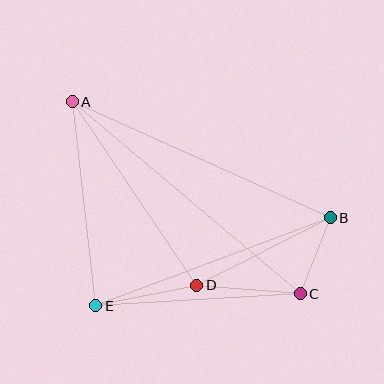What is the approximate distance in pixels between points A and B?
The distance between A and B is approximately 283 pixels.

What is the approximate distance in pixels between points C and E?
The distance between C and E is approximately 205 pixels.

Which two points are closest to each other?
Points B and C are closest to each other.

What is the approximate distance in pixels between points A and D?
The distance between A and D is approximately 222 pixels.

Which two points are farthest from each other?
Points A and C are farthest from each other.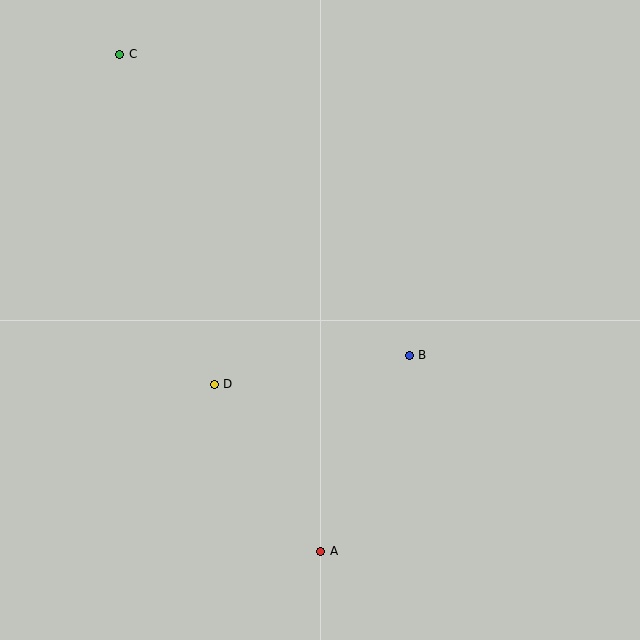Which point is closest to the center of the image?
Point B at (409, 355) is closest to the center.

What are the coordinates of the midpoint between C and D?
The midpoint between C and D is at (167, 219).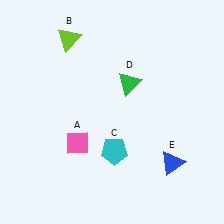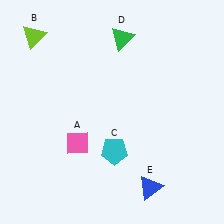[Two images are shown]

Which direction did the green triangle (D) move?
The green triangle (D) moved up.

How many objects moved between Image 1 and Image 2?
3 objects moved between the two images.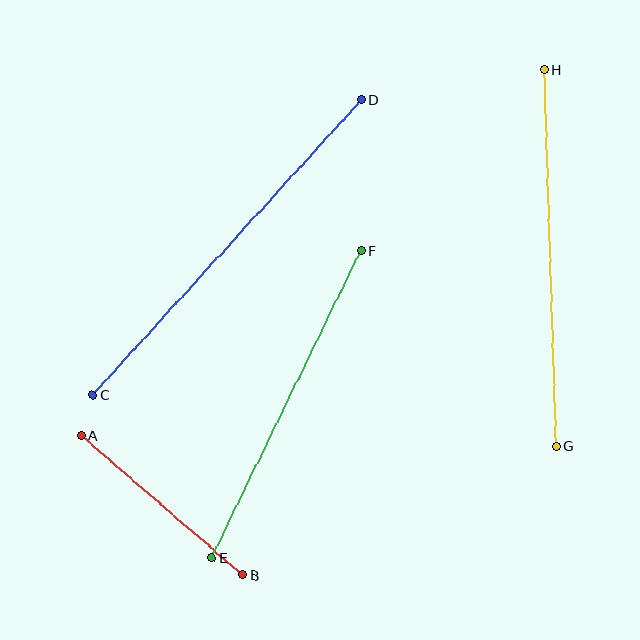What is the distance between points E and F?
The distance is approximately 341 pixels.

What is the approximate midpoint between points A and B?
The midpoint is at approximately (162, 505) pixels.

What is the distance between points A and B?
The distance is approximately 213 pixels.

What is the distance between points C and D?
The distance is approximately 399 pixels.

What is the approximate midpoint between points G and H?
The midpoint is at approximately (550, 258) pixels.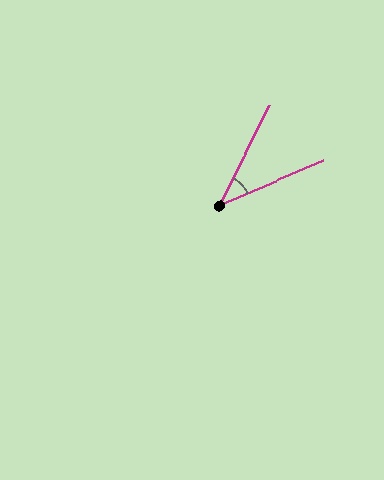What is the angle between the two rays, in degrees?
Approximately 40 degrees.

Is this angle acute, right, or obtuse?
It is acute.